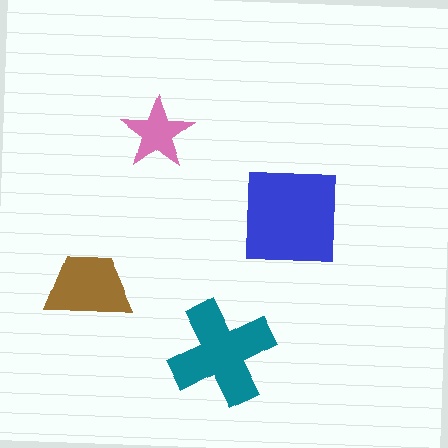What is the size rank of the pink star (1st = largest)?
4th.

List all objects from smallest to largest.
The pink star, the brown trapezoid, the teal cross, the blue square.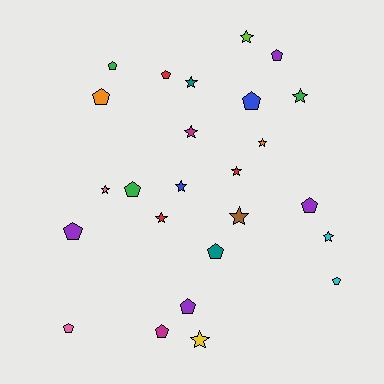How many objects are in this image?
There are 25 objects.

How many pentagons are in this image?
There are 13 pentagons.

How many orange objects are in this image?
There are 2 orange objects.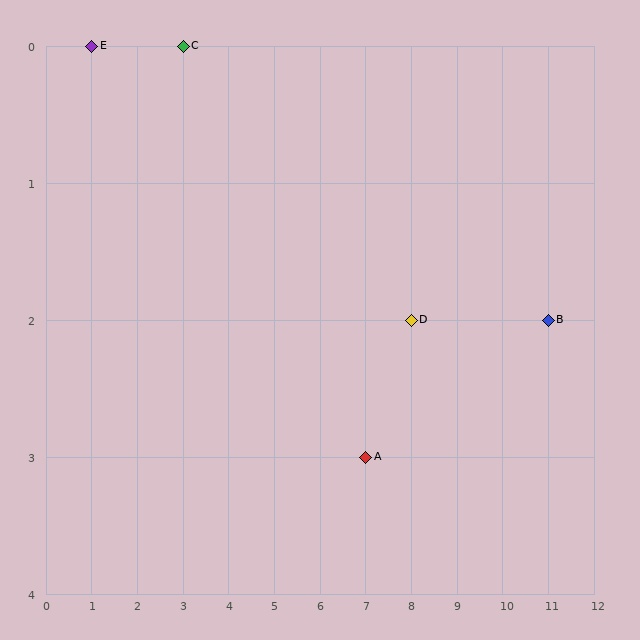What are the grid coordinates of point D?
Point D is at grid coordinates (8, 2).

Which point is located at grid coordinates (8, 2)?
Point D is at (8, 2).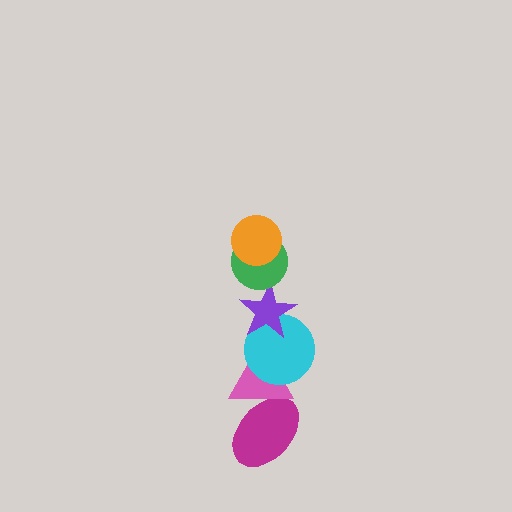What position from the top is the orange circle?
The orange circle is 1st from the top.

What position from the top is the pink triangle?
The pink triangle is 5th from the top.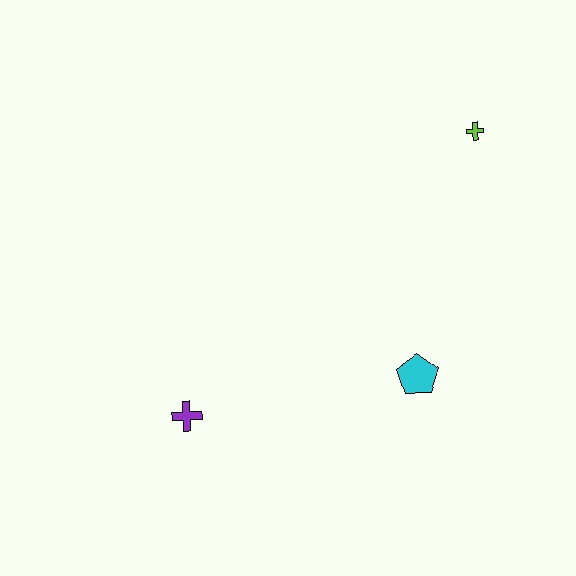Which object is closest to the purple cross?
The cyan pentagon is closest to the purple cross.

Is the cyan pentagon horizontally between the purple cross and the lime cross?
Yes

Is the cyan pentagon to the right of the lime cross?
No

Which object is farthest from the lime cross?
The purple cross is farthest from the lime cross.